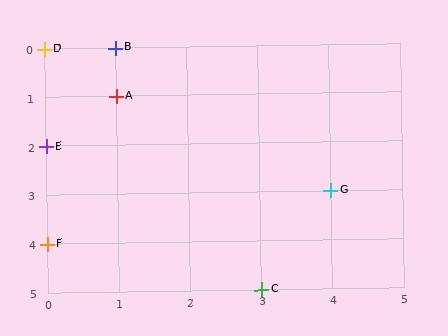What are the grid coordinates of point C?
Point C is at grid coordinates (3, 5).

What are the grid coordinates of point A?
Point A is at grid coordinates (1, 1).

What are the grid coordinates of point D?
Point D is at grid coordinates (0, 0).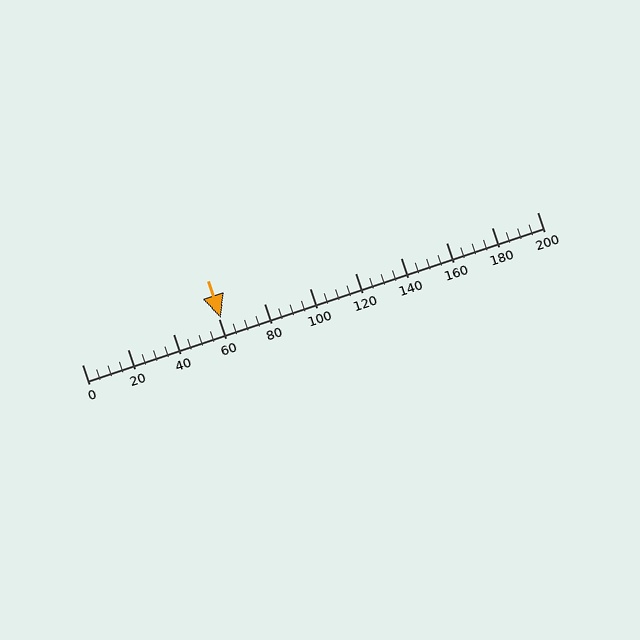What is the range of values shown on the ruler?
The ruler shows values from 0 to 200.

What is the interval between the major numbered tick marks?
The major tick marks are spaced 20 units apart.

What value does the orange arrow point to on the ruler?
The orange arrow points to approximately 61.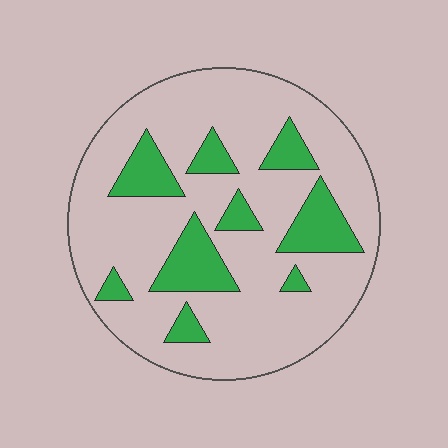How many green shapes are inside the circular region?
9.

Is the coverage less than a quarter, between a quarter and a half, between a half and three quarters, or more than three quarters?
Less than a quarter.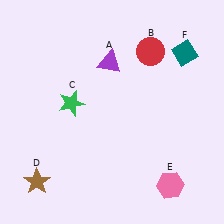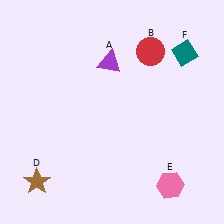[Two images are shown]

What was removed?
The green star (C) was removed in Image 2.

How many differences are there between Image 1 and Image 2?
There is 1 difference between the two images.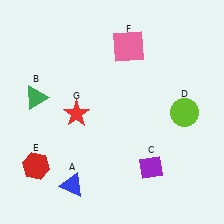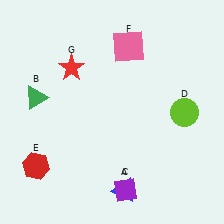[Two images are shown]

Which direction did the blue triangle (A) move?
The blue triangle (A) moved right.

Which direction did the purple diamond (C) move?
The purple diamond (C) moved left.